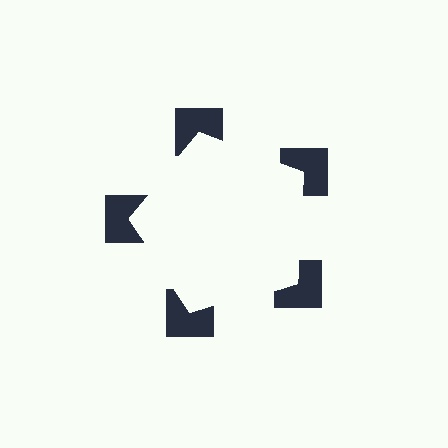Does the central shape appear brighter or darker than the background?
It typically appears slightly brighter than the background, even though no actual brightness change is drawn.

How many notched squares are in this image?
There are 5 — one at each vertex of the illusory pentagon.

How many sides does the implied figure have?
5 sides.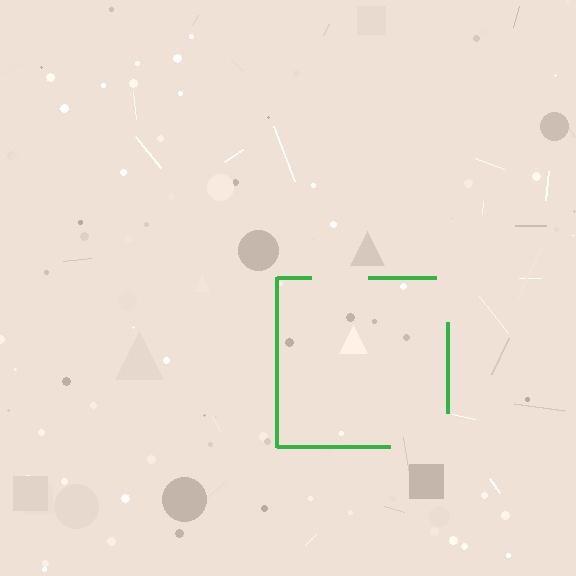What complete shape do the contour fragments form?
The contour fragments form a square.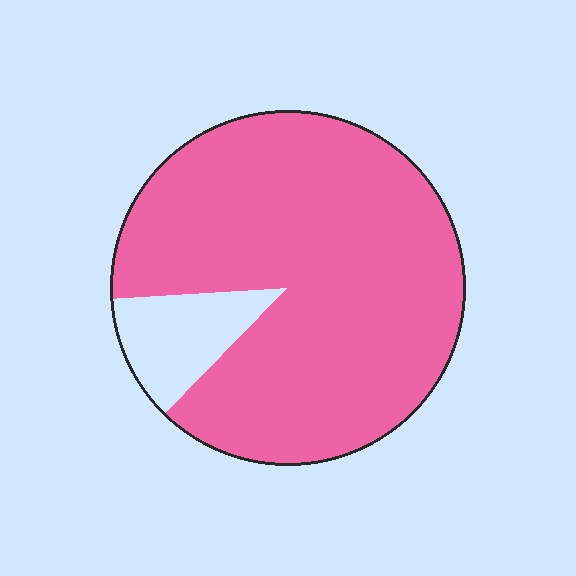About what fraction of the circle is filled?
About seven eighths (7/8).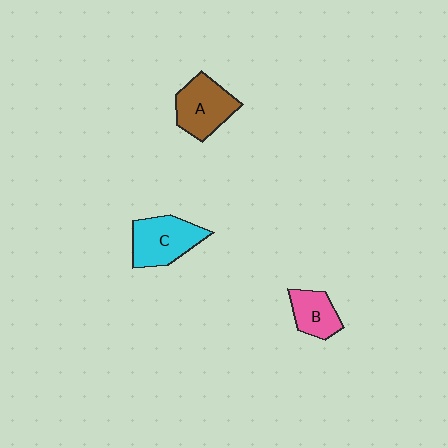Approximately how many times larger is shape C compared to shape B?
Approximately 1.5 times.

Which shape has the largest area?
Shape C (cyan).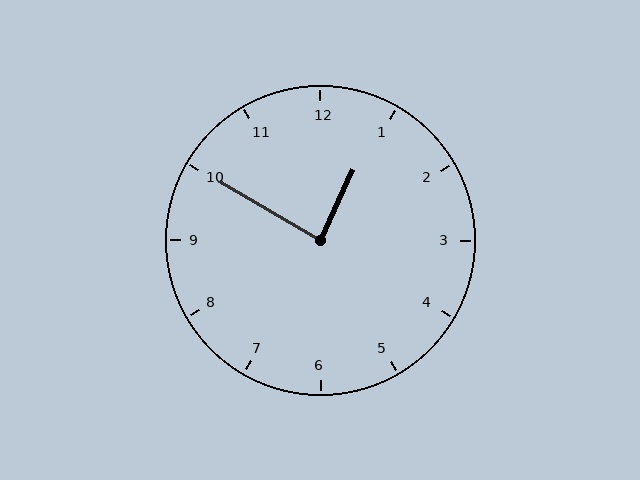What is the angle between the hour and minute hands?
Approximately 85 degrees.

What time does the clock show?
12:50.